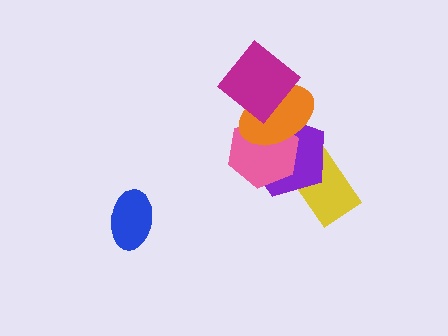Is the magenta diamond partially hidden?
No, no other shape covers it.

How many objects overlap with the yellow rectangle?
2 objects overlap with the yellow rectangle.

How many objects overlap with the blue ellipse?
0 objects overlap with the blue ellipse.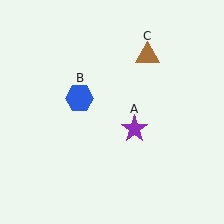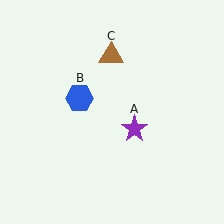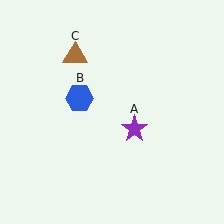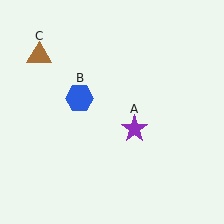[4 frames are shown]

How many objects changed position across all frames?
1 object changed position: brown triangle (object C).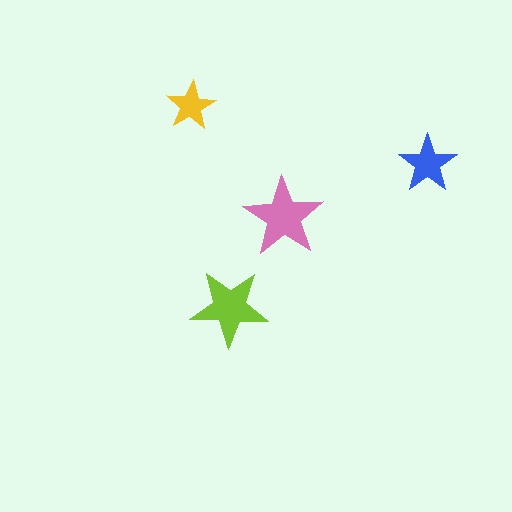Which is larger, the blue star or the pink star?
The pink one.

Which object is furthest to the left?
The yellow star is leftmost.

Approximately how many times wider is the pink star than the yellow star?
About 1.5 times wider.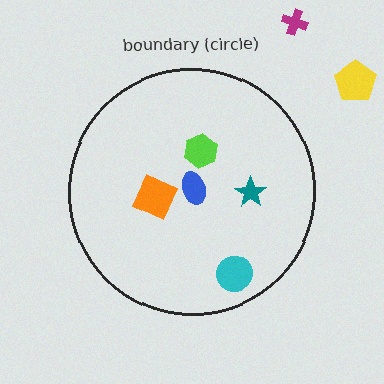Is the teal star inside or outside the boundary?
Inside.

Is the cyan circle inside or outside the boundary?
Inside.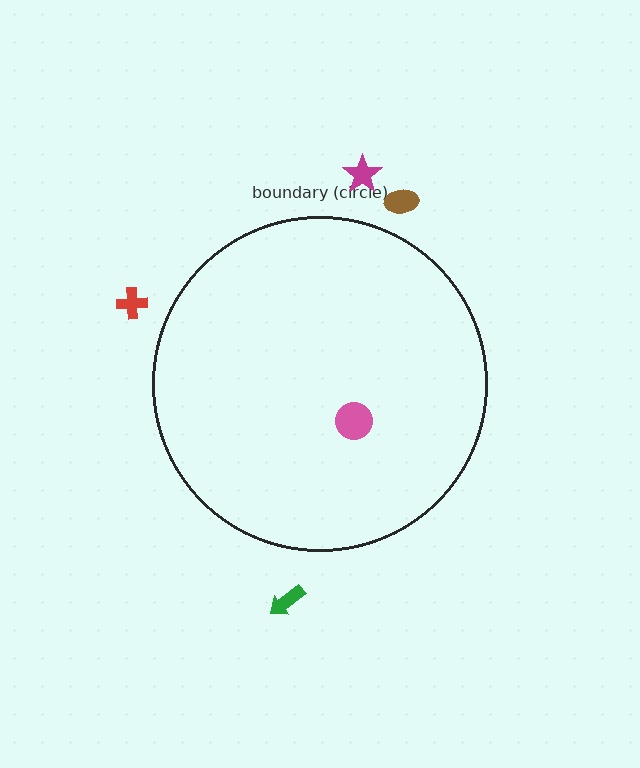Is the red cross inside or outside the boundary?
Outside.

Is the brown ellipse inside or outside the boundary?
Outside.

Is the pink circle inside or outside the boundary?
Inside.